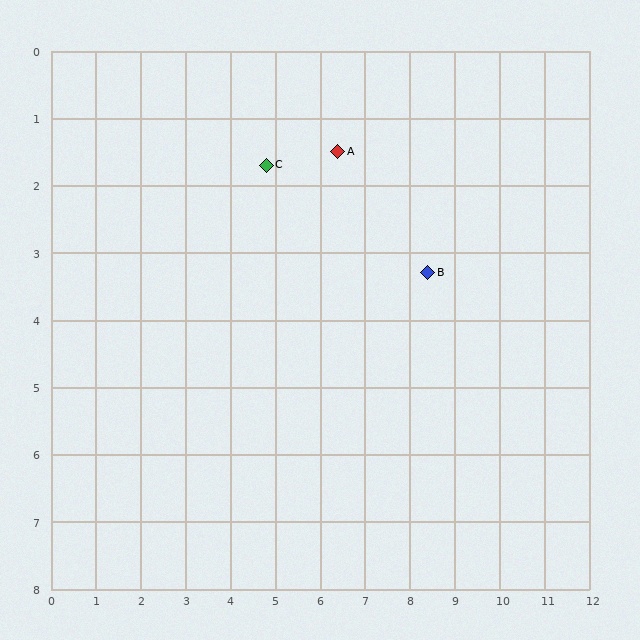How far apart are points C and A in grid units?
Points C and A are about 1.6 grid units apart.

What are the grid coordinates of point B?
Point B is at approximately (8.4, 3.3).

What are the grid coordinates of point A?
Point A is at approximately (6.4, 1.5).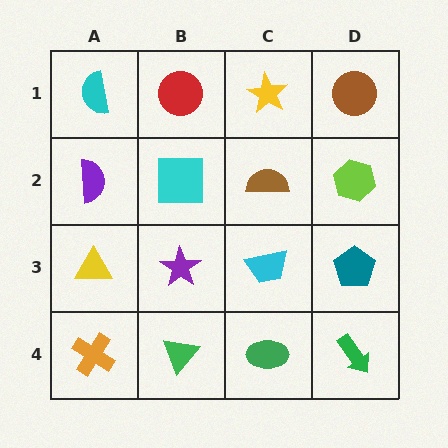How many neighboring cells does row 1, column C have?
3.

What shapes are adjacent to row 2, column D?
A brown circle (row 1, column D), a teal pentagon (row 3, column D), a brown semicircle (row 2, column C).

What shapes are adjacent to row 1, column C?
A brown semicircle (row 2, column C), a red circle (row 1, column B), a brown circle (row 1, column D).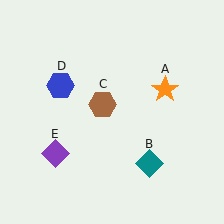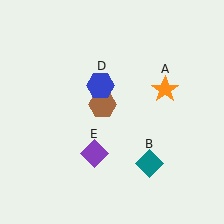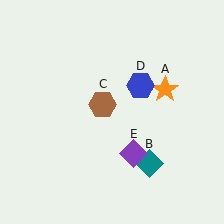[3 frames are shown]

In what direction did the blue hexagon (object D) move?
The blue hexagon (object D) moved right.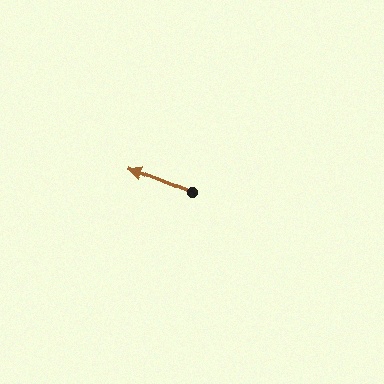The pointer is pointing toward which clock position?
Roughly 10 o'clock.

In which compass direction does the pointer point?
West.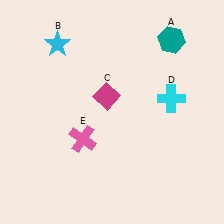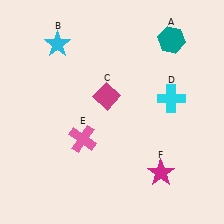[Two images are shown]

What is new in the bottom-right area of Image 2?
A magenta star (F) was added in the bottom-right area of Image 2.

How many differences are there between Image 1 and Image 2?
There is 1 difference between the two images.